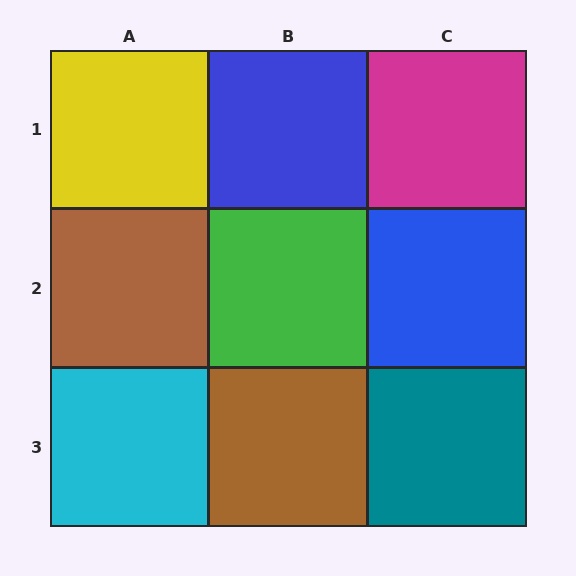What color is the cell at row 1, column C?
Magenta.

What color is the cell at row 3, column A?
Cyan.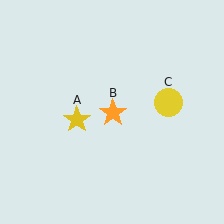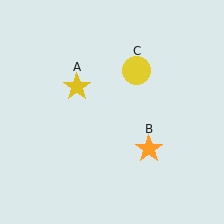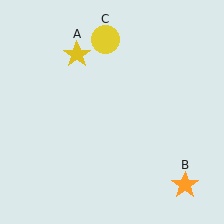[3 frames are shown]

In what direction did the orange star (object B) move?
The orange star (object B) moved down and to the right.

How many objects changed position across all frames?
3 objects changed position: yellow star (object A), orange star (object B), yellow circle (object C).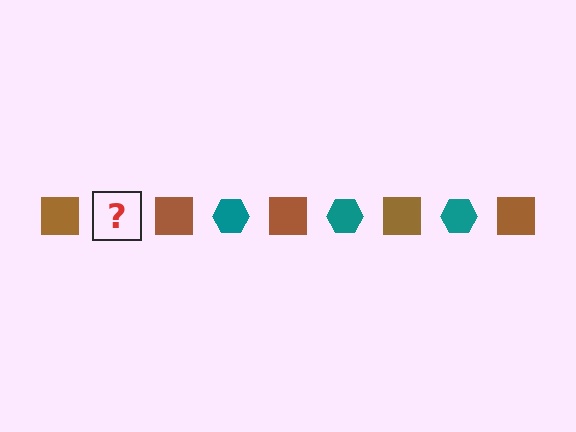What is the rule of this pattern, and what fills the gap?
The rule is that the pattern alternates between brown square and teal hexagon. The gap should be filled with a teal hexagon.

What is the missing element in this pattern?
The missing element is a teal hexagon.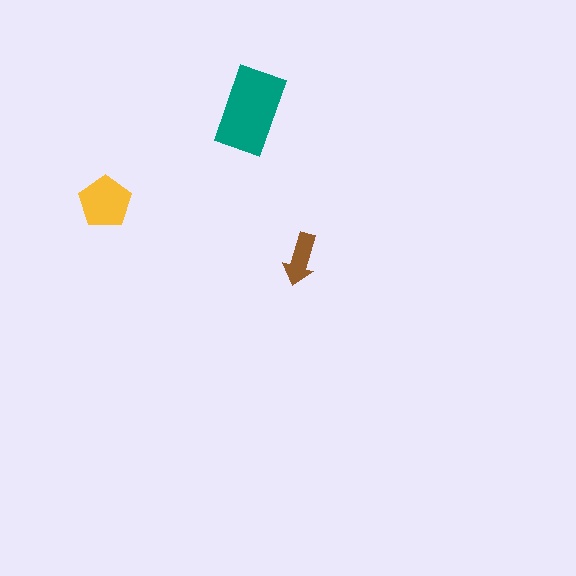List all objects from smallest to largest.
The brown arrow, the yellow pentagon, the teal rectangle.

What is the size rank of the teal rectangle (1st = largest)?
1st.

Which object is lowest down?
The brown arrow is bottommost.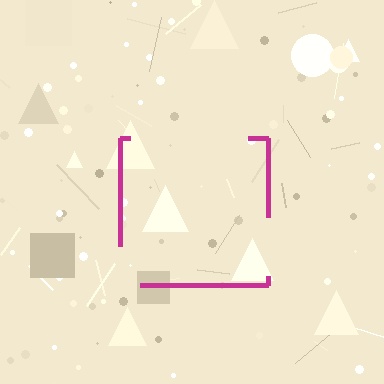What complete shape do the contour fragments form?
The contour fragments form a square.